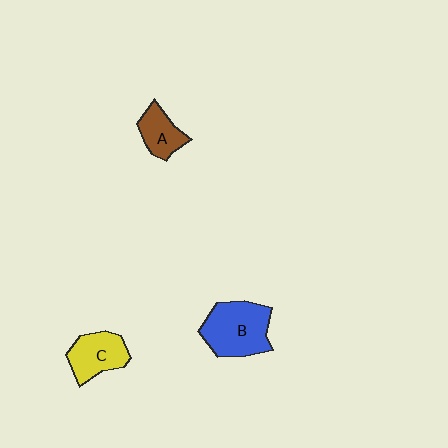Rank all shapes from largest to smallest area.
From largest to smallest: B (blue), C (yellow), A (brown).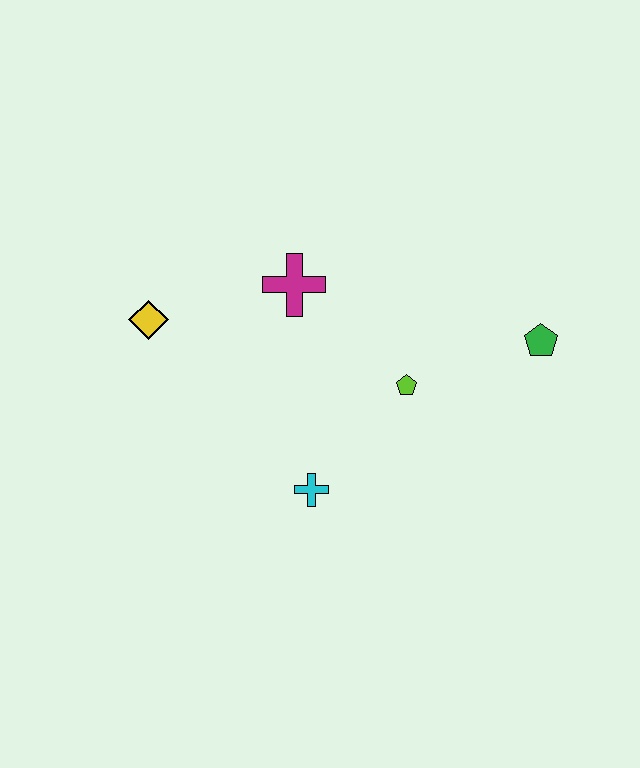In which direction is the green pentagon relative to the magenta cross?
The green pentagon is to the right of the magenta cross.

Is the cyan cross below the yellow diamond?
Yes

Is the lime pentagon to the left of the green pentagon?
Yes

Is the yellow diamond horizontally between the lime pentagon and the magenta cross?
No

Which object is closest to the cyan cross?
The lime pentagon is closest to the cyan cross.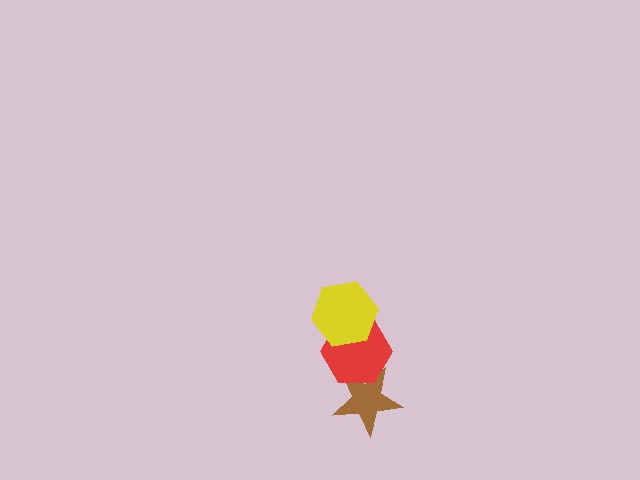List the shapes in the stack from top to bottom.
From top to bottom: the yellow hexagon, the red hexagon, the brown star.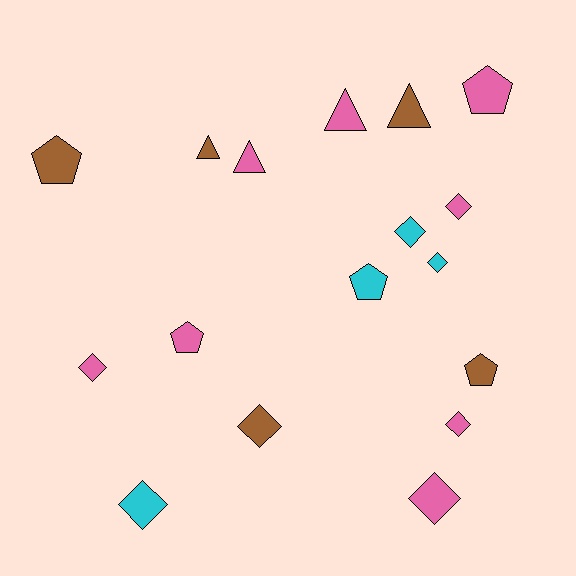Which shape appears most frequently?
Diamond, with 8 objects.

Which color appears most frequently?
Pink, with 8 objects.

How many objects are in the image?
There are 17 objects.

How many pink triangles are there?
There are 2 pink triangles.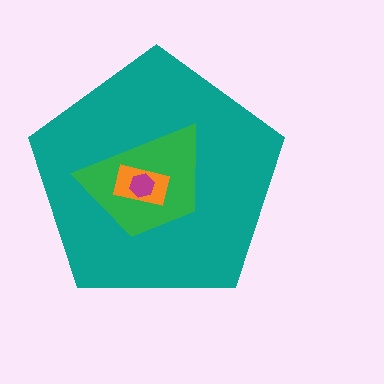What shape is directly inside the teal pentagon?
The green trapezoid.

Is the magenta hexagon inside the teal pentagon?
Yes.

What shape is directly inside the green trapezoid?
The orange rectangle.